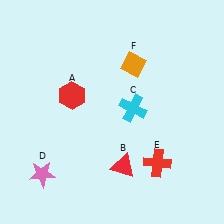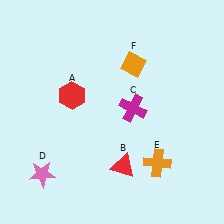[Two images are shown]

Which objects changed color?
C changed from cyan to magenta. E changed from red to orange.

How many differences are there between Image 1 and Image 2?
There are 2 differences between the two images.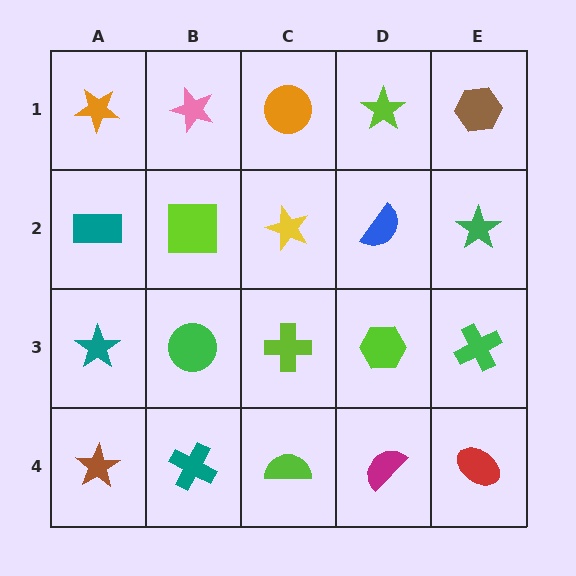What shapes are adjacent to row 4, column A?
A teal star (row 3, column A), a teal cross (row 4, column B).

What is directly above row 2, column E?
A brown hexagon.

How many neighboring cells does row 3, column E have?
3.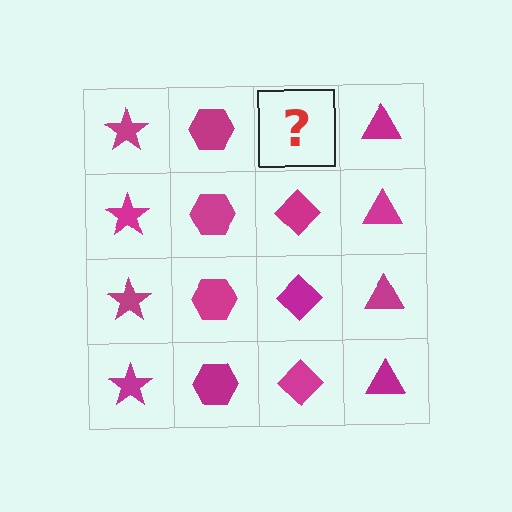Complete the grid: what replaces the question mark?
The question mark should be replaced with a magenta diamond.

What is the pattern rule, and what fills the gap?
The rule is that each column has a consistent shape. The gap should be filled with a magenta diamond.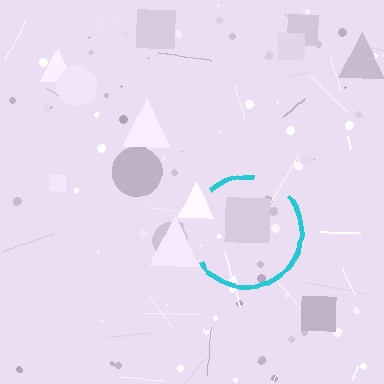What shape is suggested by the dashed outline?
The dashed outline suggests a circle.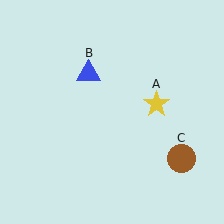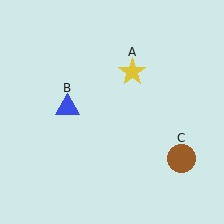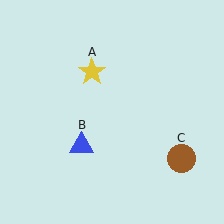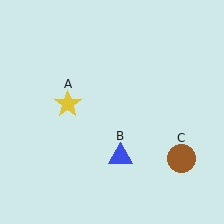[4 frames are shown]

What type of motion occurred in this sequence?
The yellow star (object A), blue triangle (object B) rotated counterclockwise around the center of the scene.